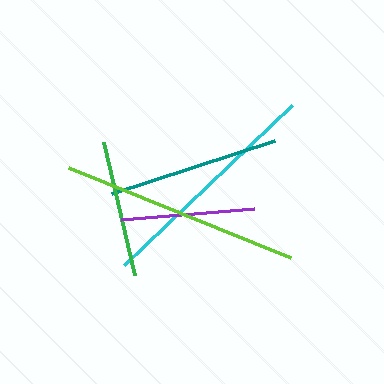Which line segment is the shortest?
The purple line is the shortest at approximately 133 pixels.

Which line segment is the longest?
The lime line is the longest at approximately 239 pixels.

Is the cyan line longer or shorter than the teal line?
The cyan line is longer than the teal line.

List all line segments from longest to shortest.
From longest to shortest: lime, cyan, teal, green, purple.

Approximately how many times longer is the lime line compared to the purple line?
The lime line is approximately 1.8 times the length of the purple line.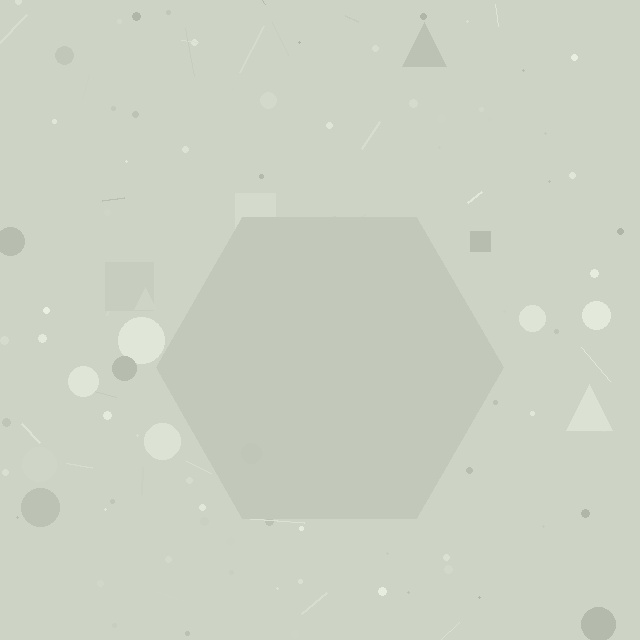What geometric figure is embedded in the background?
A hexagon is embedded in the background.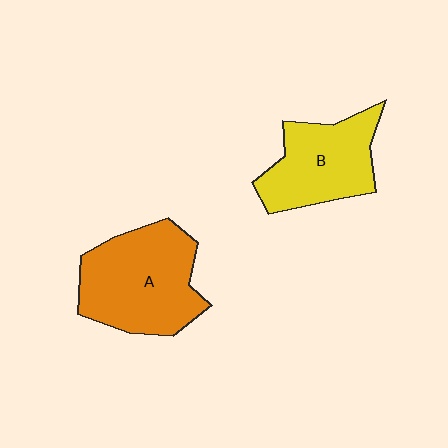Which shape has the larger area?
Shape A (orange).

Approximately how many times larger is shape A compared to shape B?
Approximately 1.3 times.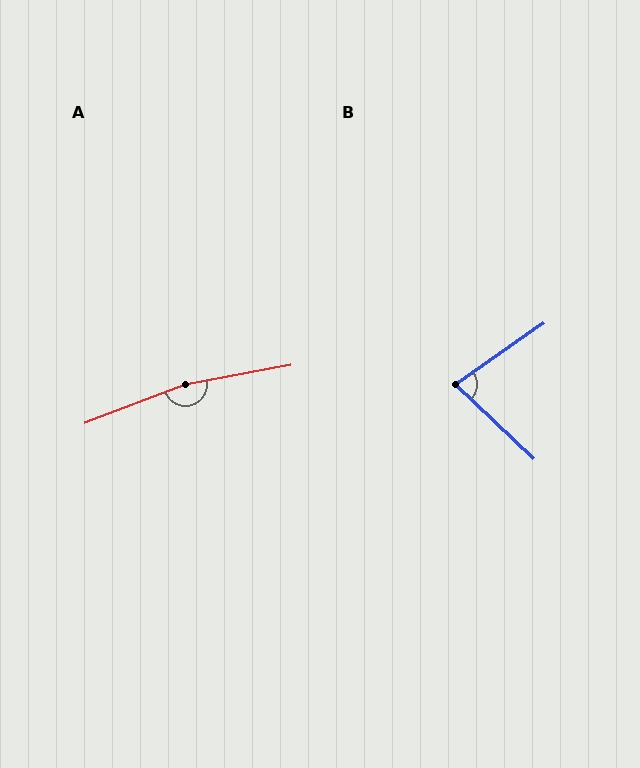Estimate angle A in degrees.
Approximately 170 degrees.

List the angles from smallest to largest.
B (78°), A (170°).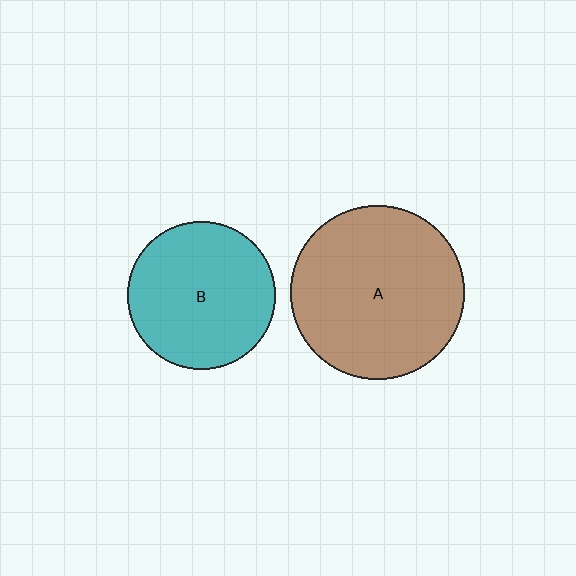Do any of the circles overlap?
No, none of the circles overlap.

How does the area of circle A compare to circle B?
Approximately 1.4 times.